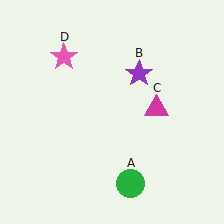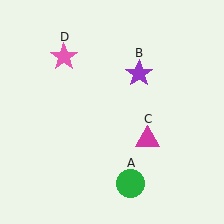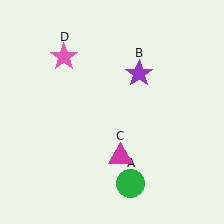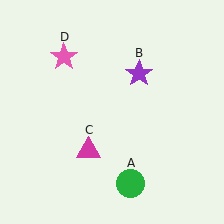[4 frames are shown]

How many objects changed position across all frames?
1 object changed position: magenta triangle (object C).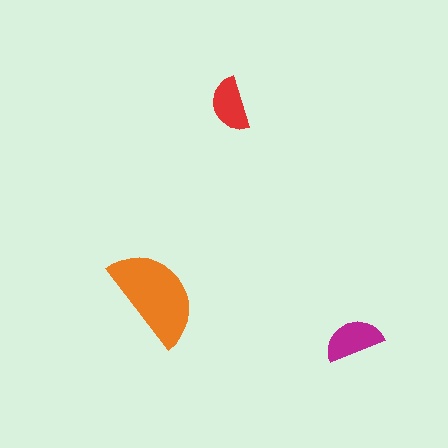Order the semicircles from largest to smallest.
the orange one, the magenta one, the red one.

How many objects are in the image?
There are 3 objects in the image.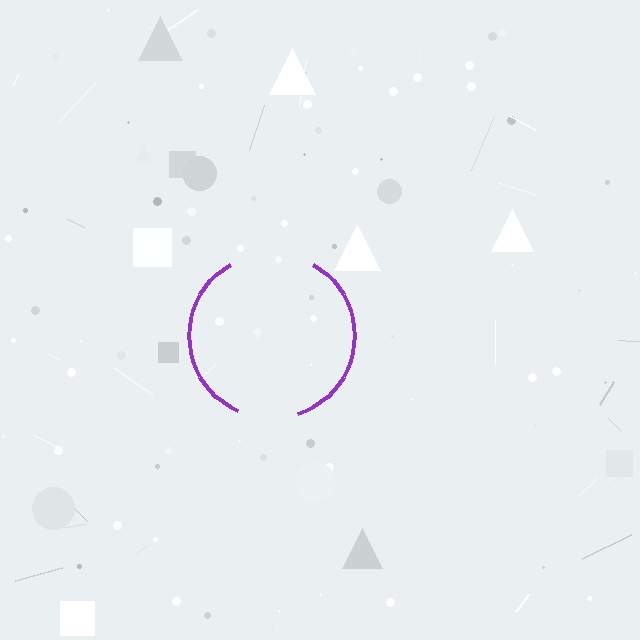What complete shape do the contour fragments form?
The contour fragments form a circle.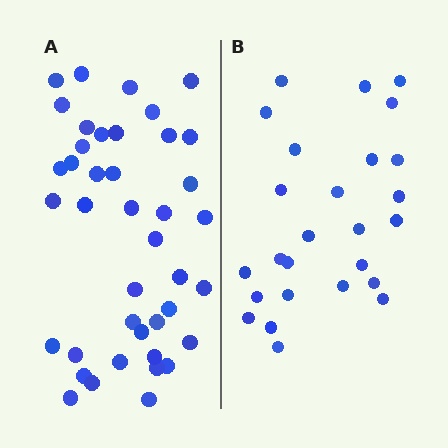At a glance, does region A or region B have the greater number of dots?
Region A (the left region) has more dots.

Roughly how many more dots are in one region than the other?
Region A has approximately 15 more dots than region B.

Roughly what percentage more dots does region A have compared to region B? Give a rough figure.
About 60% more.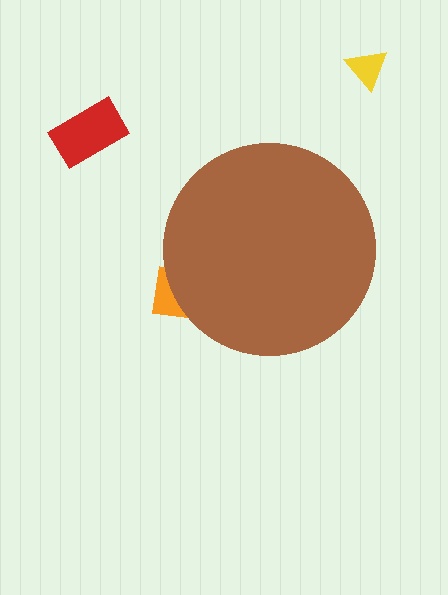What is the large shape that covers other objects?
A brown circle.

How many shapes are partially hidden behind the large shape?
1 shape is partially hidden.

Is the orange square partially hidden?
Yes, the orange square is partially hidden behind the brown circle.